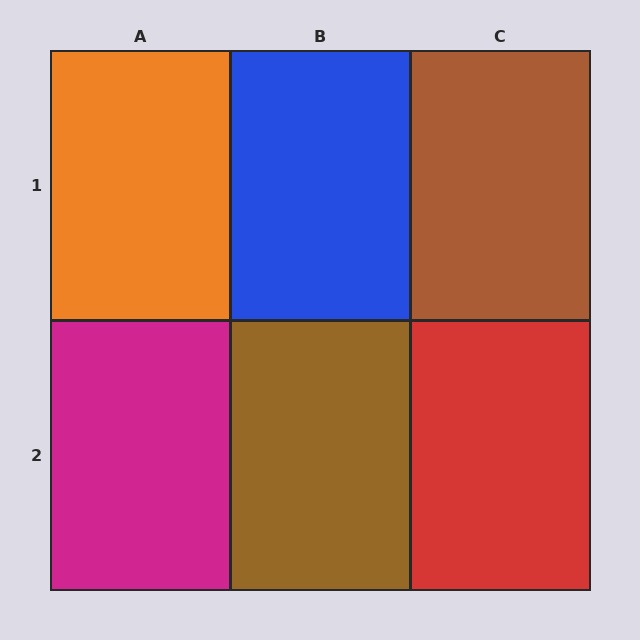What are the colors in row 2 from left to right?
Magenta, brown, red.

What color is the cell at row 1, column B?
Blue.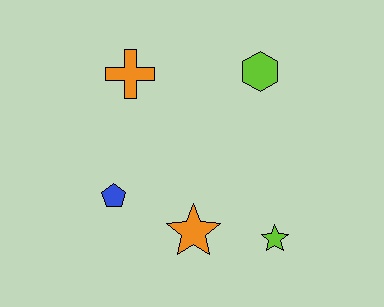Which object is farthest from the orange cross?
The lime star is farthest from the orange cross.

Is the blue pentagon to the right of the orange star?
No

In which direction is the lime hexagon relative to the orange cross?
The lime hexagon is to the right of the orange cross.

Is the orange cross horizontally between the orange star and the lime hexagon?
No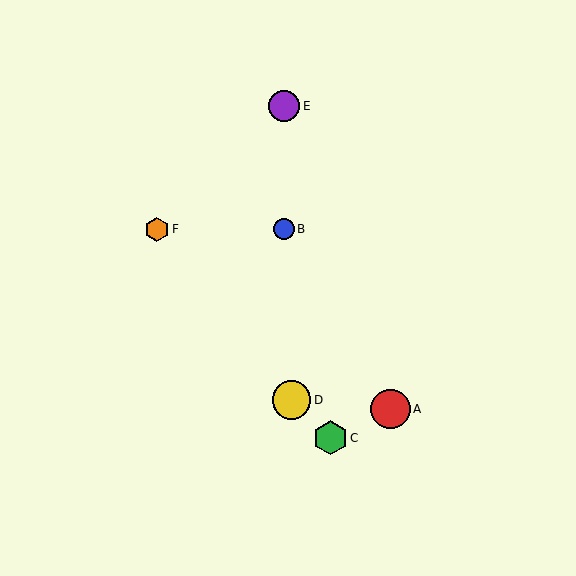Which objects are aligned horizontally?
Objects B, F are aligned horizontally.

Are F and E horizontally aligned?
No, F is at y≈229 and E is at y≈106.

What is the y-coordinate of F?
Object F is at y≈229.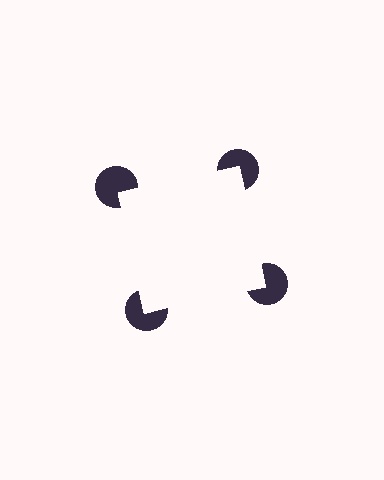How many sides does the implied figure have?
4 sides.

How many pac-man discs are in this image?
There are 4 — one at each vertex of the illusory square.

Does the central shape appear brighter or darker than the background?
It typically appears slightly brighter than the background, even though no actual brightness change is drawn.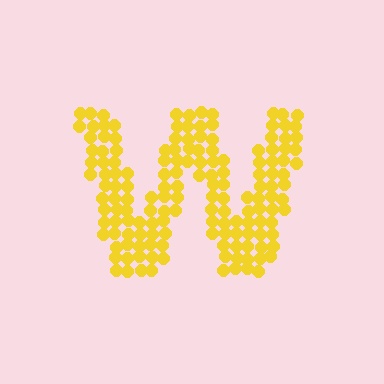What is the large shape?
The large shape is the letter W.